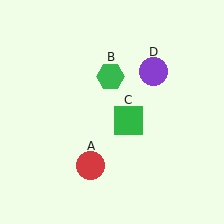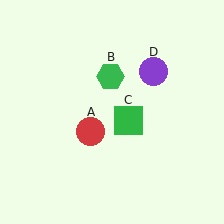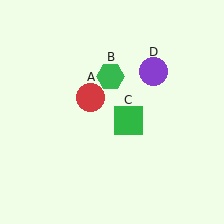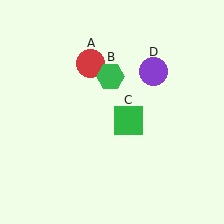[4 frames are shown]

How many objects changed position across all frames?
1 object changed position: red circle (object A).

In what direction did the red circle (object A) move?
The red circle (object A) moved up.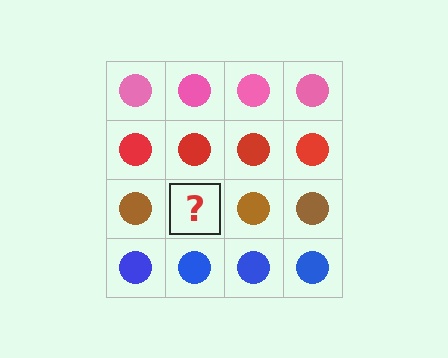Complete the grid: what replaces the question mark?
The question mark should be replaced with a brown circle.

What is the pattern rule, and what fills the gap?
The rule is that each row has a consistent color. The gap should be filled with a brown circle.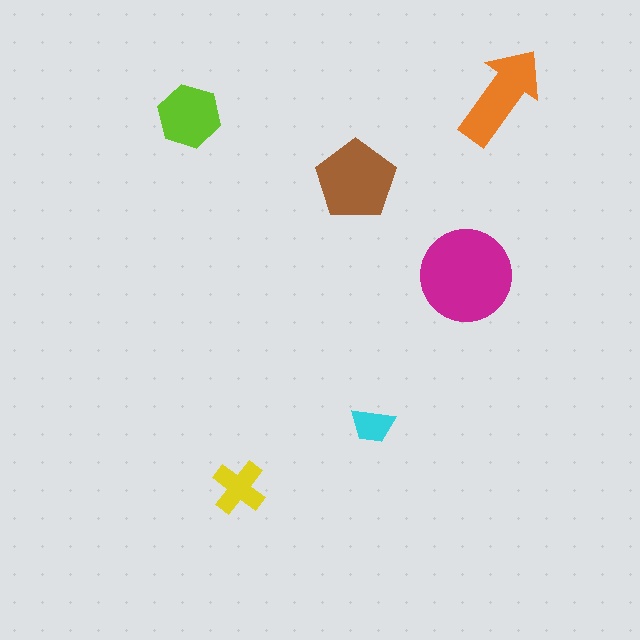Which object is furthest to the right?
The orange arrow is rightmost.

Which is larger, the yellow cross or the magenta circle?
The magenta circle.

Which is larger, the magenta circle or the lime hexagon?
The magenta circle.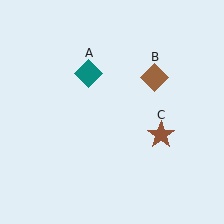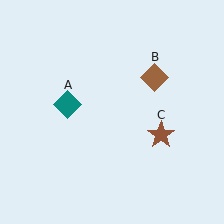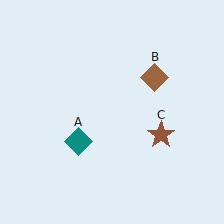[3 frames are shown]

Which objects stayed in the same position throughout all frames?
Brown diamond (object B) and brown star (object C) remained stationary.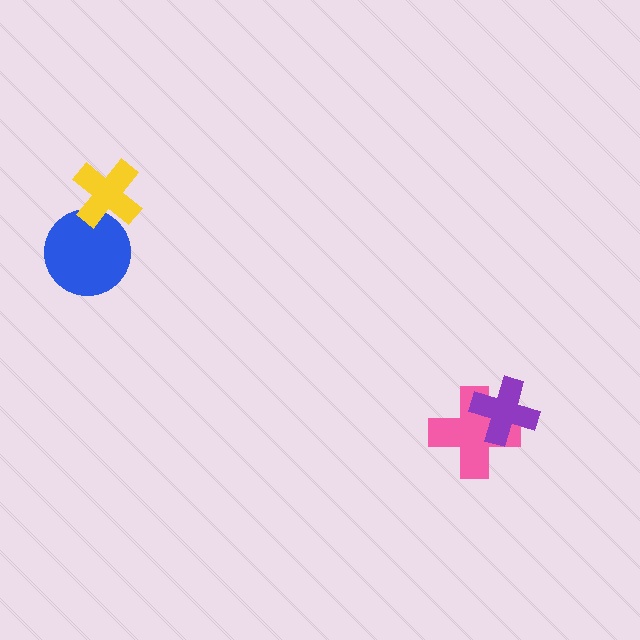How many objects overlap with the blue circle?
1 object overlaps with the blue circle.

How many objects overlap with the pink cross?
1 object overlaps with the pink cross.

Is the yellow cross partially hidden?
No, no other shape covers it.